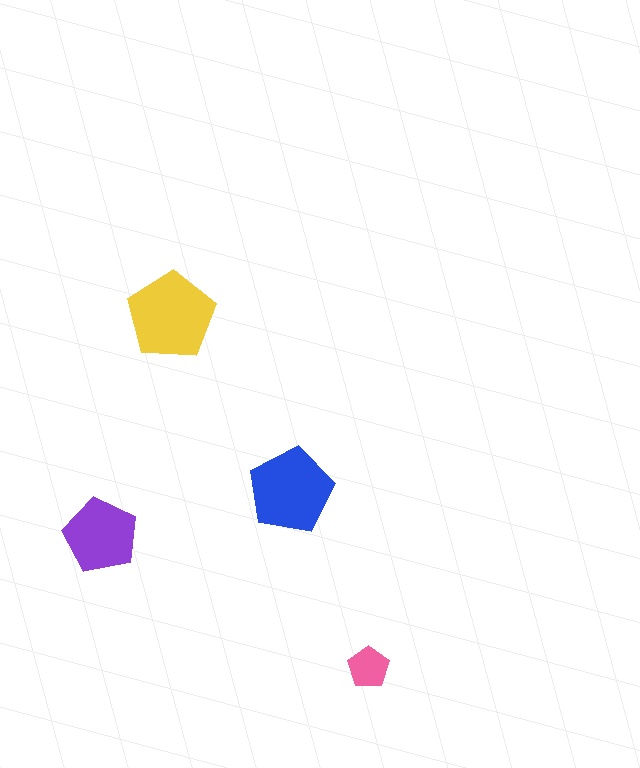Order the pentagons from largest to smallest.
the yellow one, the blue one, the purple one, the pink one.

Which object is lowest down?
The pink pentagon is bottommost.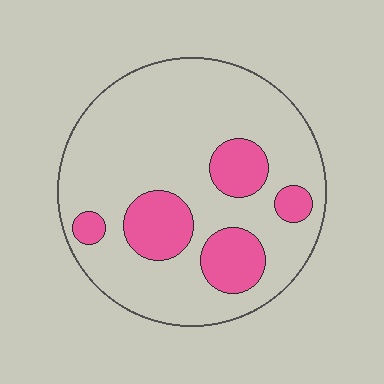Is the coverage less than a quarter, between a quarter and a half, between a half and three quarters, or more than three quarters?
Less than a quarter.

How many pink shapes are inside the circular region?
5.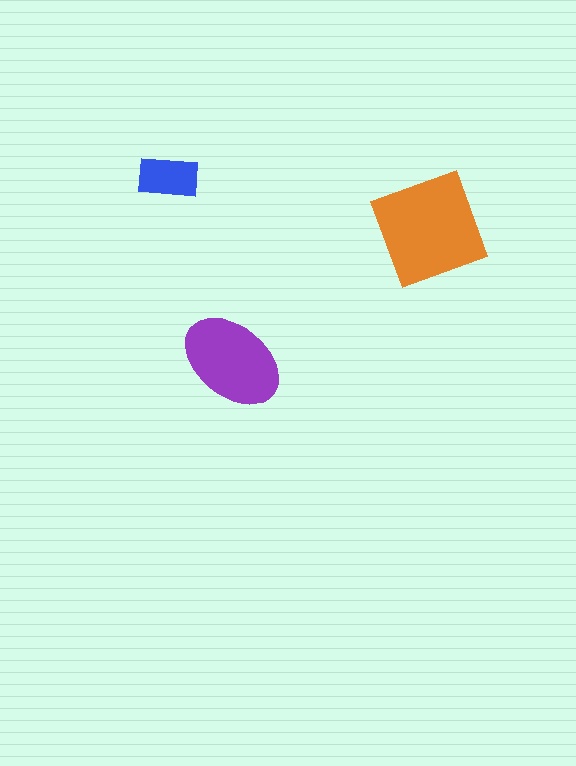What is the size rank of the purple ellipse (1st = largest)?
2nd.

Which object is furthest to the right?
The orange diamond is rightmost.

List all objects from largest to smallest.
The orange diamond, the purple ellipse, the blue rectangle.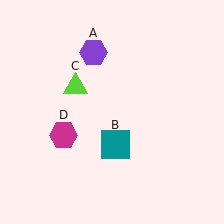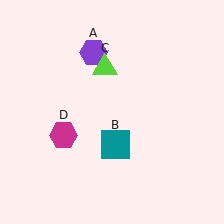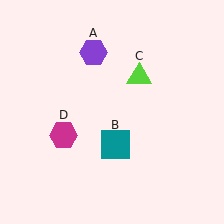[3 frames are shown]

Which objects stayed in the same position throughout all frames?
Purple hexagon (object A) and teal square (object B) and magenta hexagon (object D) remained stationary.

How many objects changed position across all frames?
1 object changed position: lime triangle (object C).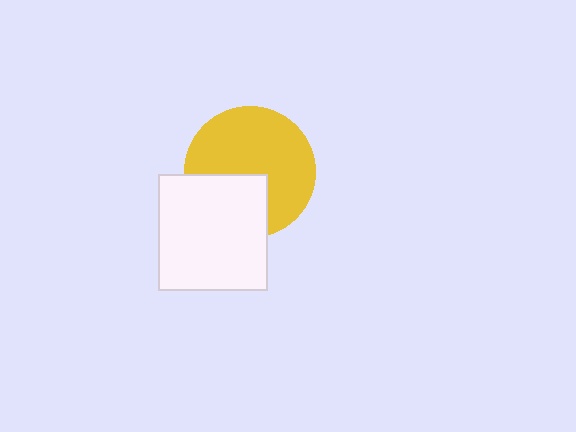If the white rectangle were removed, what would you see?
You would see the complete yellow circle.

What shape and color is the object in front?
The object in front is a white rectangle.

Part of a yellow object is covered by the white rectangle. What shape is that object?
It is a circle.